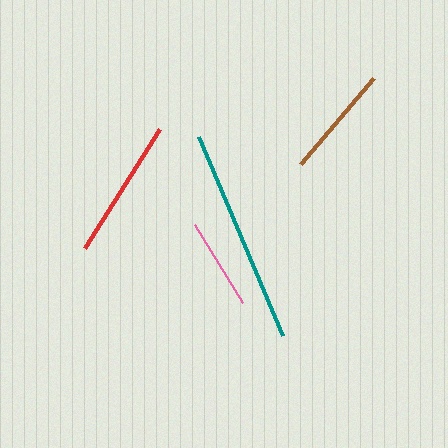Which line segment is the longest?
The teal line is the longest at approximately 215 pixels.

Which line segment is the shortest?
The pink line is the shortest at approximately 91 pixels.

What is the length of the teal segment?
The teal segment is approximately 215 pixels long.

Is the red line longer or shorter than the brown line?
The red line is longer than the brown line.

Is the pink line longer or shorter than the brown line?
The brown line is longer than the pink line.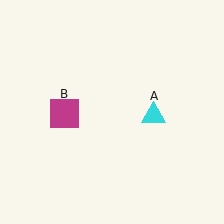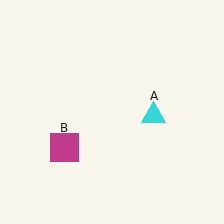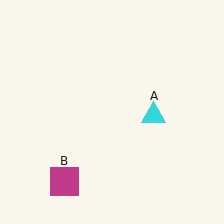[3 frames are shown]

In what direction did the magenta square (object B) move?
The magenta square (object B) moved down.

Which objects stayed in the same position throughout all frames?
Cyan triangle (object A) remained stationary.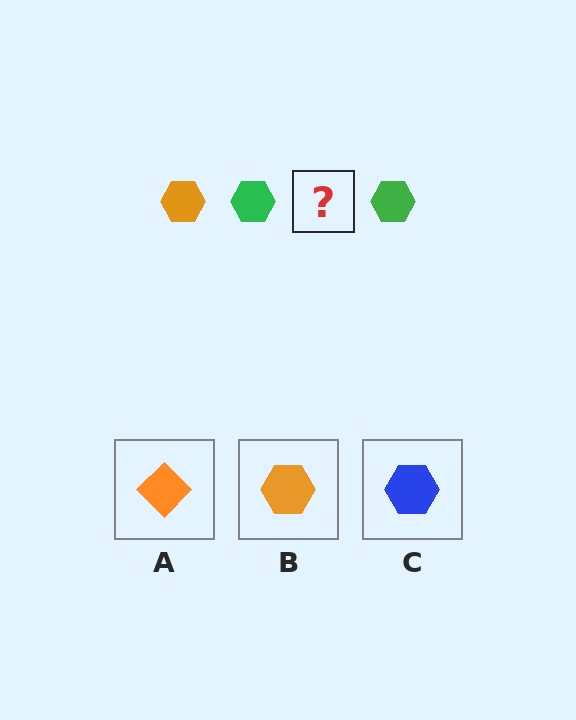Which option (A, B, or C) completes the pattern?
B.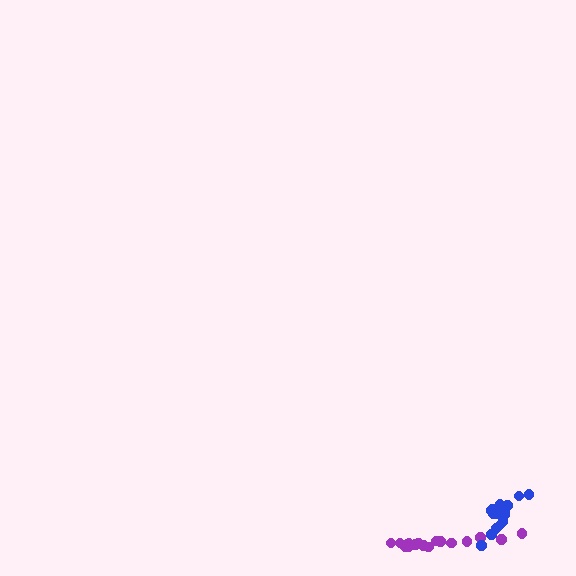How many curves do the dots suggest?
There are 2 distinct paths.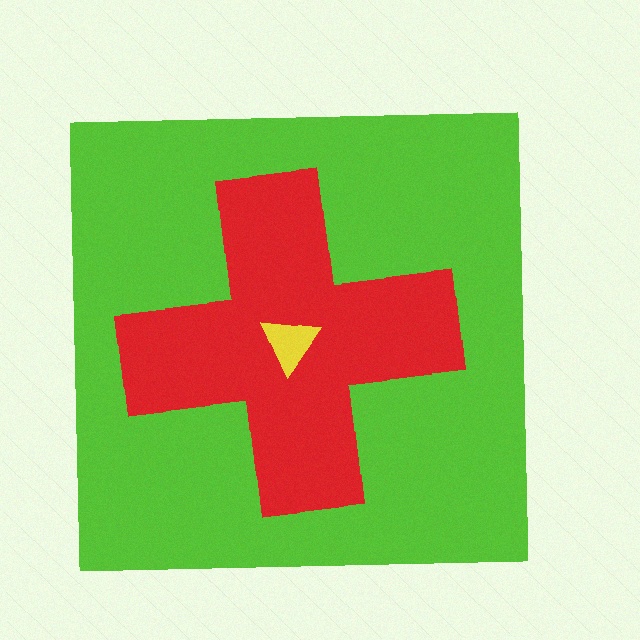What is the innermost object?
The yellow triangle.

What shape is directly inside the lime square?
The red cross.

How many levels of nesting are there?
3.